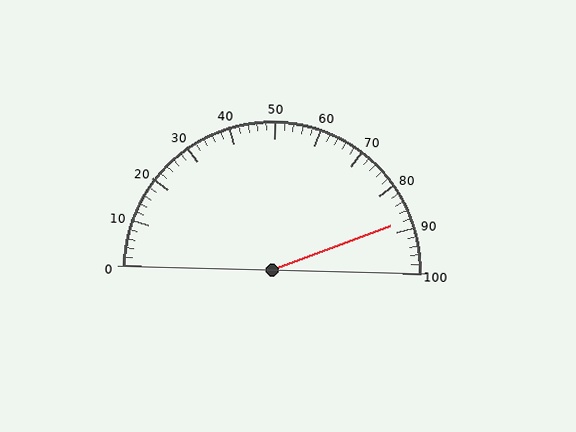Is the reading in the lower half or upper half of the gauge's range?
The reading is in the upper half of the range (0 to 100).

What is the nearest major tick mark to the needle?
The nearest major tick mark is 90.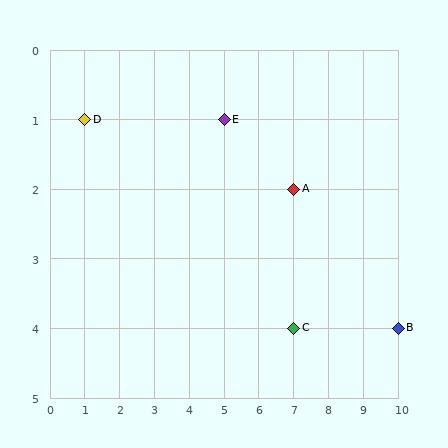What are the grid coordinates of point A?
Point A is at grid coordinates (7, 2).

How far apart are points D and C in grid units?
Points D and C are 6 columns and 3 rows apart (about 6.7 grid units diagonally).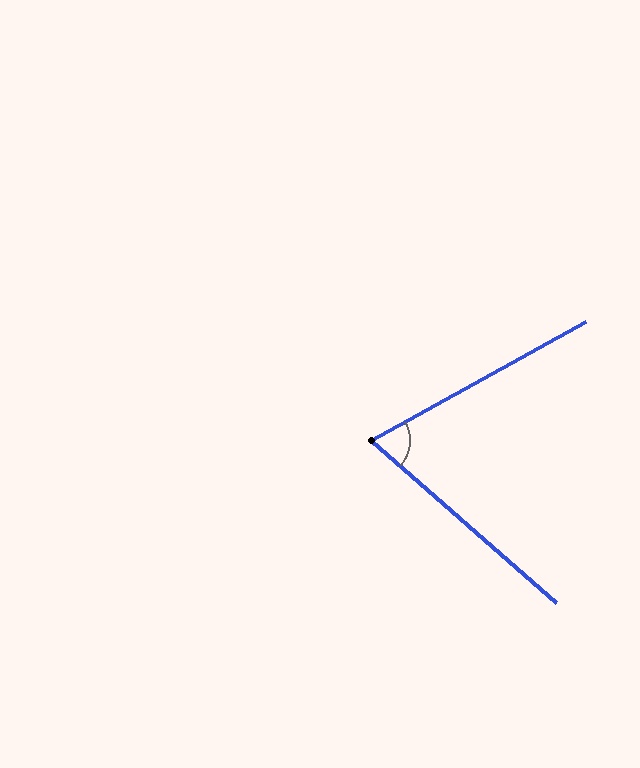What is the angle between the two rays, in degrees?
Approximately 70 degrees.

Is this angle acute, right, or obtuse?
It is acute.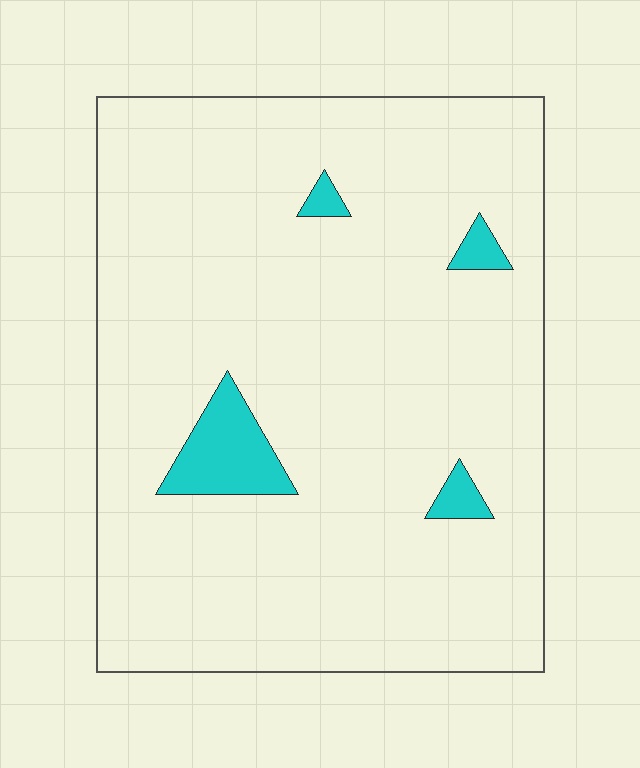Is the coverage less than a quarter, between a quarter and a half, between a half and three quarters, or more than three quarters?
Less than a quarter.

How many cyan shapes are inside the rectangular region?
4.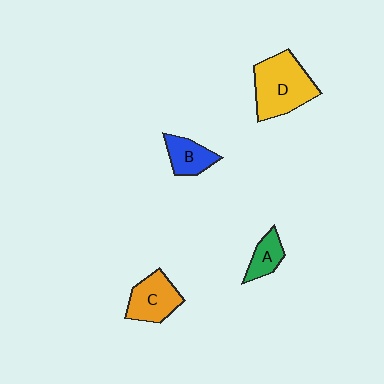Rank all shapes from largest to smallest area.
From largest to smallest: D (yellow), C (orange), B (blue), A (green).